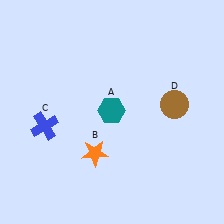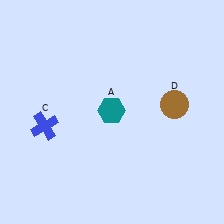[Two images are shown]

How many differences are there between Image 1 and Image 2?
There is 1 difference between the two images.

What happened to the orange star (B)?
The orange star (B) was removed in Image 2. It was in the bottom-left area of Image 1.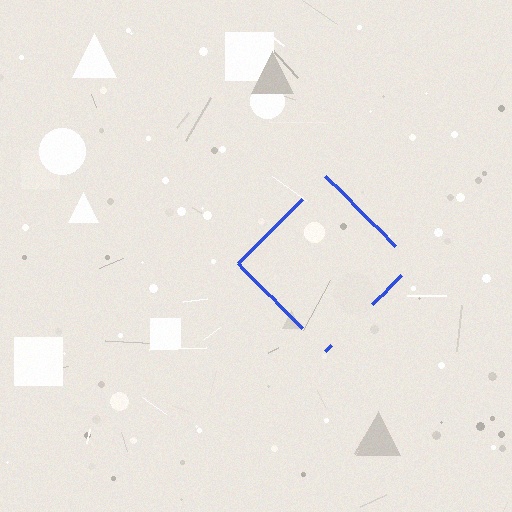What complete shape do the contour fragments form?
The contour fragments form a diamond.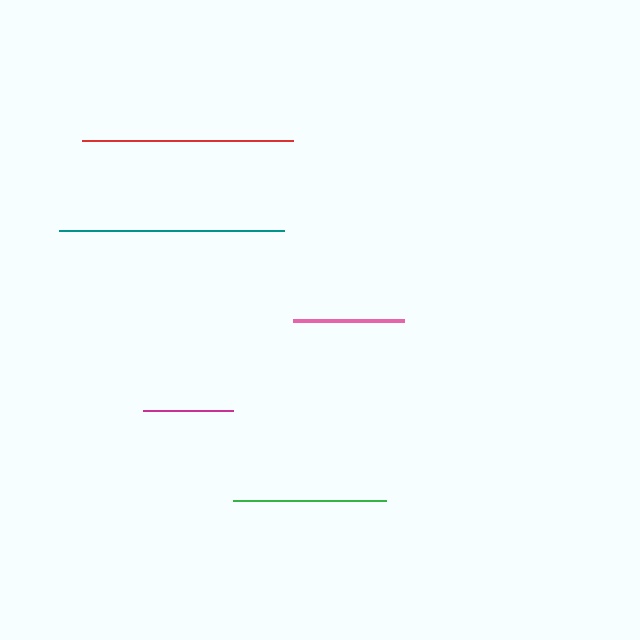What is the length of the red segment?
The red segment is approximately 211 pixels long.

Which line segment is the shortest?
The magenta line is the shortest at approximately 90 pixels.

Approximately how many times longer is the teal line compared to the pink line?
The teal line is approximately 2.0 times the length of the pink line.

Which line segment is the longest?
The teal line is the longest at approximately 225 pixels.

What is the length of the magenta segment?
The magenta segment is approximately 90 pixels long.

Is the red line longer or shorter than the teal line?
The teal line is longer than the red line.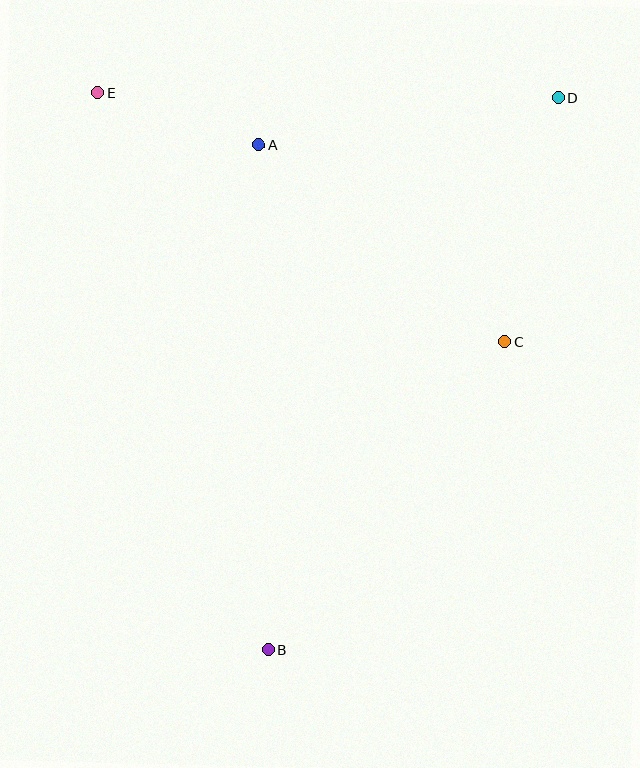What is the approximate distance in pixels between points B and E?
The distance between B and E is approximately 583 pixels.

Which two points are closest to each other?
Points A and E are closest to each other.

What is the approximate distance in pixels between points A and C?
The distance between A and C is approximately 315 pixels.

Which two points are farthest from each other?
Points B and D are farthest from each other.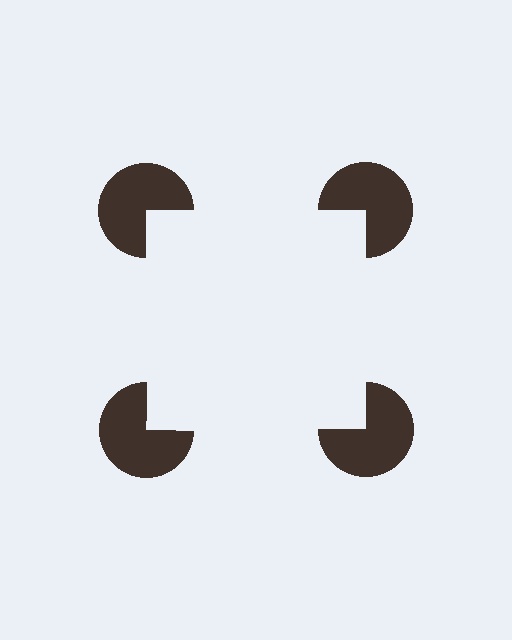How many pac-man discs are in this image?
There are 4 — one at each vertex of the illusory square.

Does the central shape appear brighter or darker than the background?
It typically appears slightly brighter than the background, even though no actual brightness change is drawn.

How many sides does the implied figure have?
4 sides.